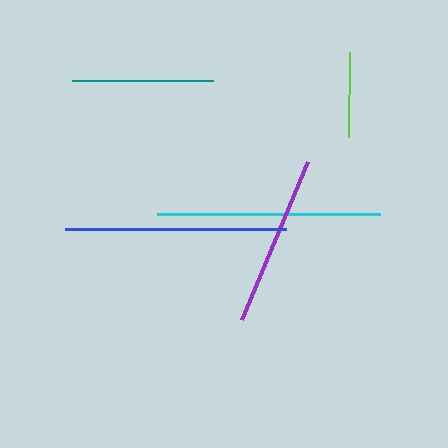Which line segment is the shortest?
The lime line is the shortest at approximately 85 pixels.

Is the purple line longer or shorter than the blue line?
The blue line is longer than the purple line.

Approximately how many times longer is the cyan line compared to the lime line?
The cyan line is approximately 2.6 times the length of the lime line.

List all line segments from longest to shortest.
From longest to shortest: cyan, blue, purple, teal, lime.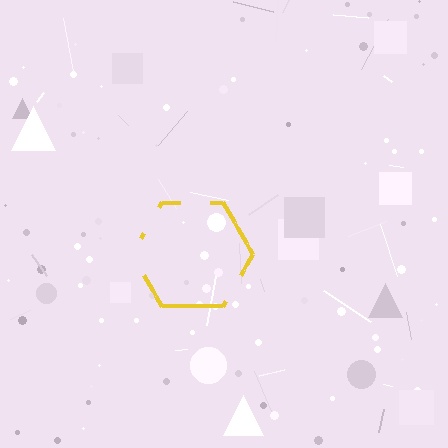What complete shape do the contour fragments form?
The contour fragments form a hexagon.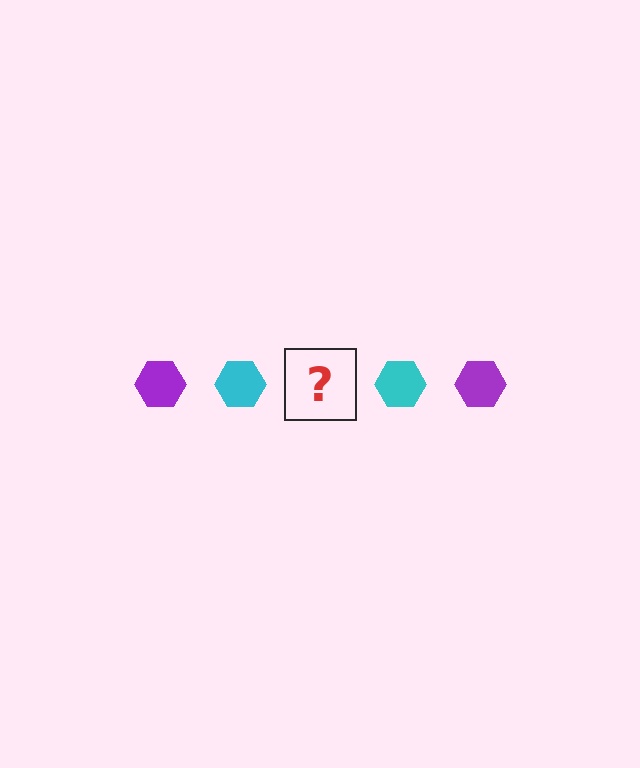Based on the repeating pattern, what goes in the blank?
The blank should be a purple hexagon.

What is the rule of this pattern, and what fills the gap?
The rule is that the pattern cycles through purple, cyan hexagons. The gap should be filled with a purple hexagon.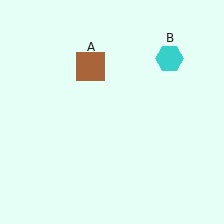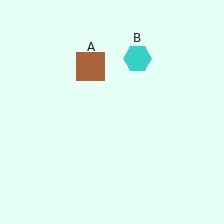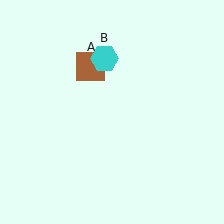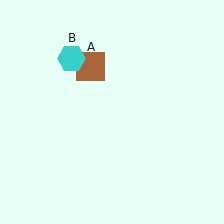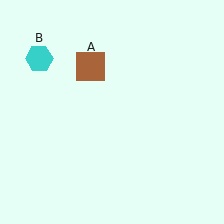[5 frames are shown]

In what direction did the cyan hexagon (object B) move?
The cyan hexagon (object B) moved left.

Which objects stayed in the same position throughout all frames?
Brown square (object A) remained stationary.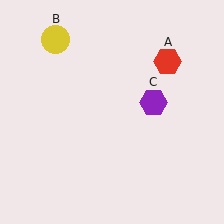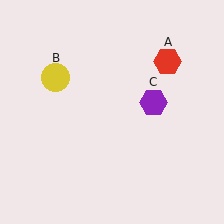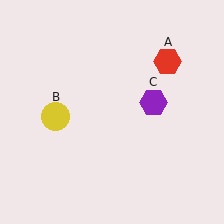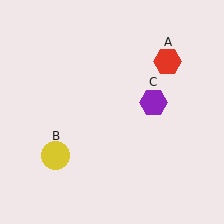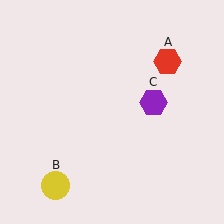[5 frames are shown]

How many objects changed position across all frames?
1 object changed position: yellow circle (object B).